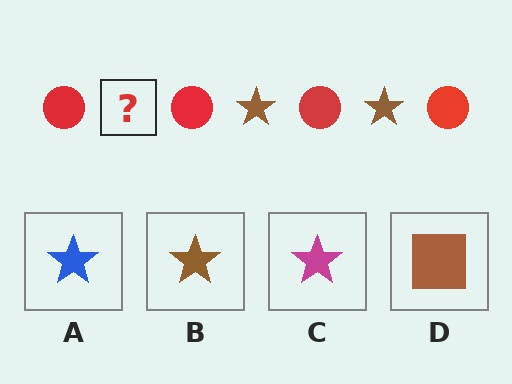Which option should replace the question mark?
Option B.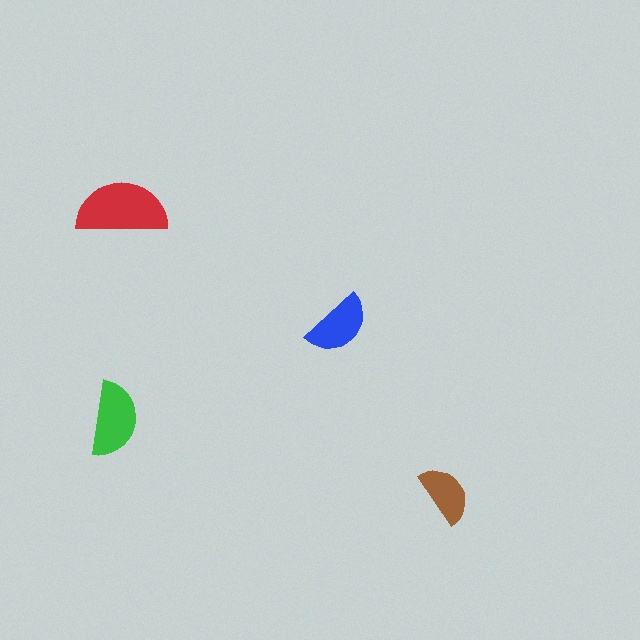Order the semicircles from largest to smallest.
the red one, the green one, the blue one, the brown one.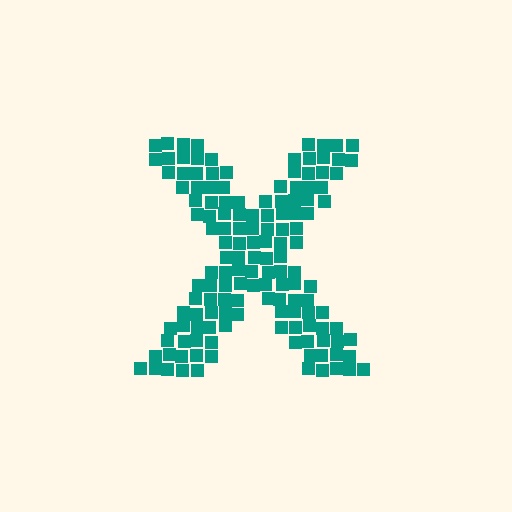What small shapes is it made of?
It is made of small squares.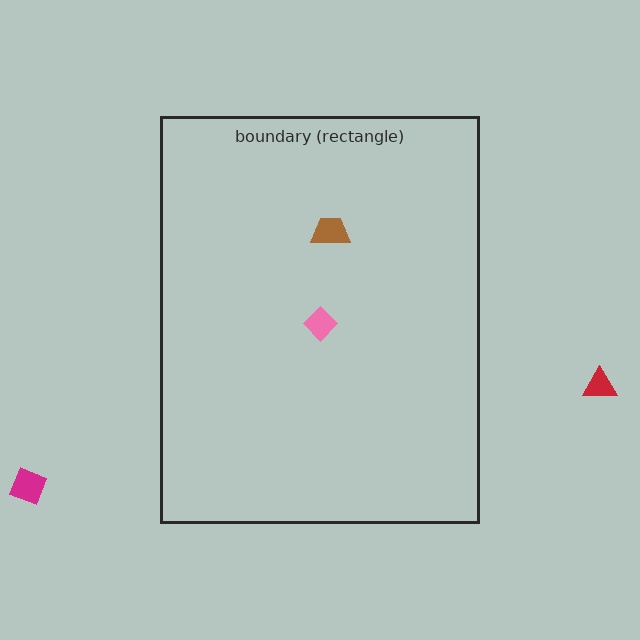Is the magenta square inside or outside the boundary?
Outside.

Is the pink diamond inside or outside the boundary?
Inside.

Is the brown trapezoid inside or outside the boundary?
Inside.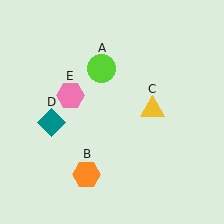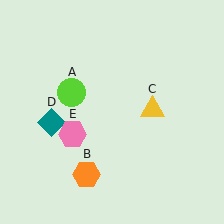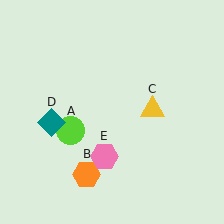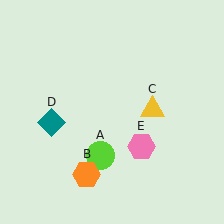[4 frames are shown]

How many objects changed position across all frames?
2 objects changed position: lime circle (object A), pink hexagon (object E).